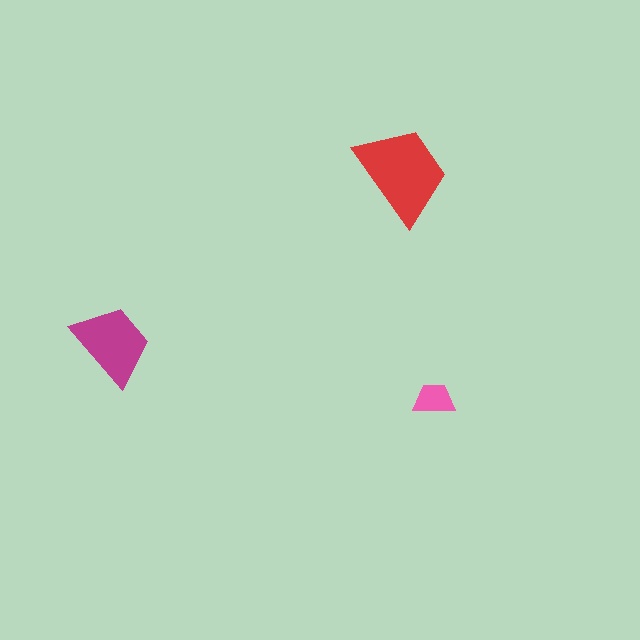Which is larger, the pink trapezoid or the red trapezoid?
The red one.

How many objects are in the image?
There are 3 objects in the image.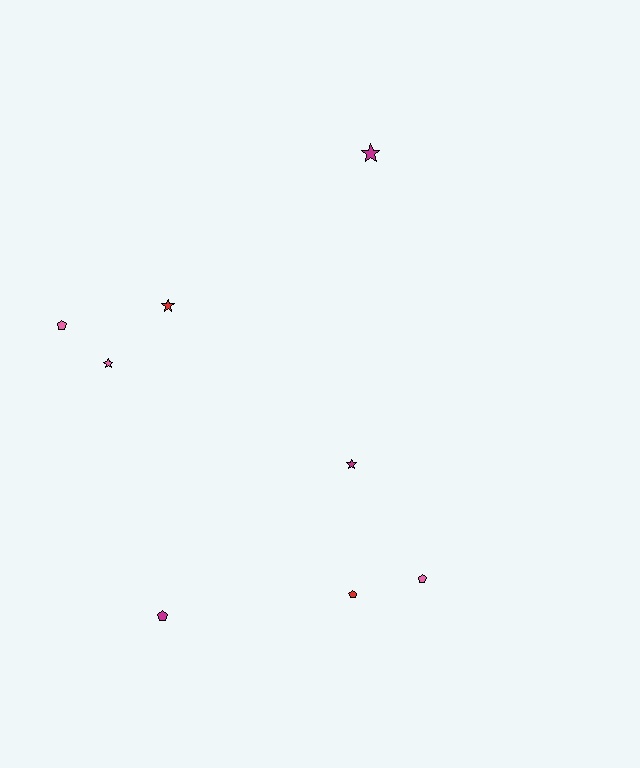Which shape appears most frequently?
Star, with 4 objects.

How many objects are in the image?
There are 8 objects.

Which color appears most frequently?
Magenta, with 3 objects.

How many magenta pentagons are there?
There is 1 magenta pentagon.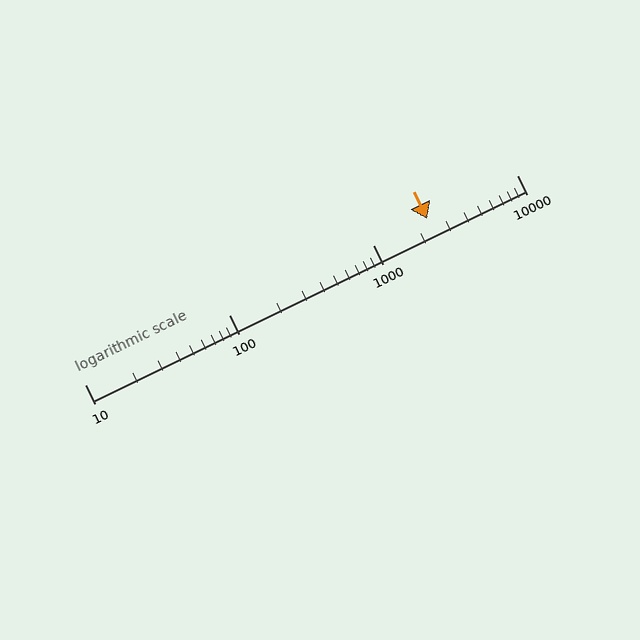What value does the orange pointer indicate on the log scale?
The pointer indicates approximately 2400.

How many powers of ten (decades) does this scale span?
The scale spans 3 decades, from 10 to 10000.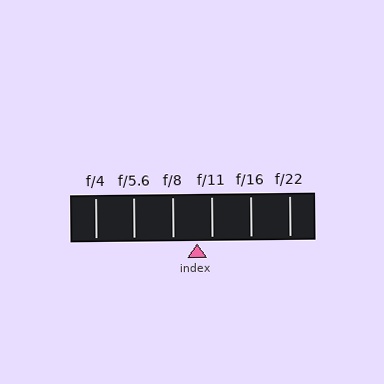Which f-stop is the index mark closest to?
The index mark is closest to f/11.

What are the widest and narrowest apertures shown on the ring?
The widest aperture shown is f/4 and the narrowest is f/22.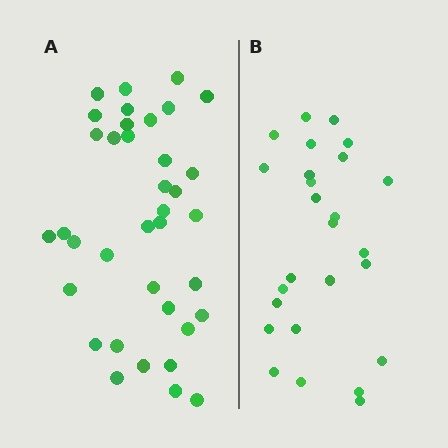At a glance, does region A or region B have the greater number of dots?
Region A (the left region) has more dots.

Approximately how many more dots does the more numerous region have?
Region A has roughly 12 or so more dots than region B.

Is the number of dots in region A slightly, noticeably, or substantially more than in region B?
Region A has noticeably more, but not dramatically so. The ratio is roughly 1.4 to 1.